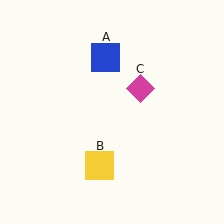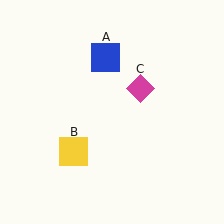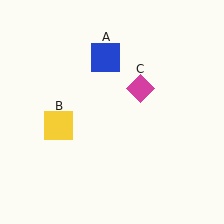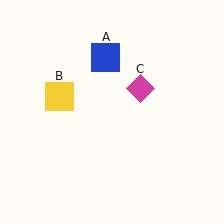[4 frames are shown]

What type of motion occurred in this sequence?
The yellow square (object B) rotated clockwise around the center of the scene.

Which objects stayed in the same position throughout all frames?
Blue square (object A) and magenta diamond (object C) remained stationary.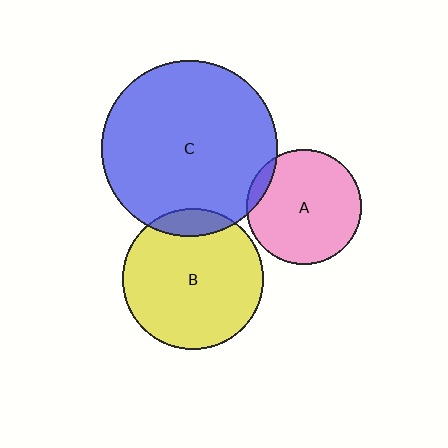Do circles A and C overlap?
Yes.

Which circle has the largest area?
Circle C (blue).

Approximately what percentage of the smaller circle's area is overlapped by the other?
Approximately 5%.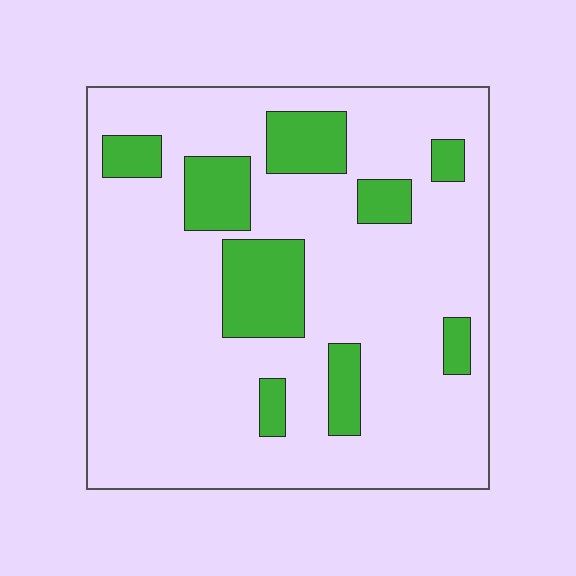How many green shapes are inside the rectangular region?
9.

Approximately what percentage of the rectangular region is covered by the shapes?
Approximately 20%.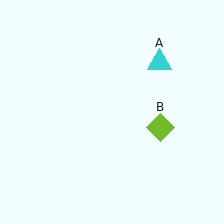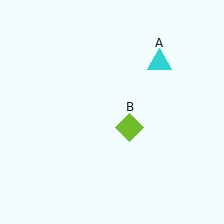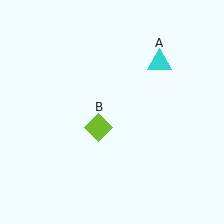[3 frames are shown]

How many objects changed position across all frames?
1 object changed position: lime diamond (object B).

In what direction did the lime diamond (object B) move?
The lime diamond (object B) moved left.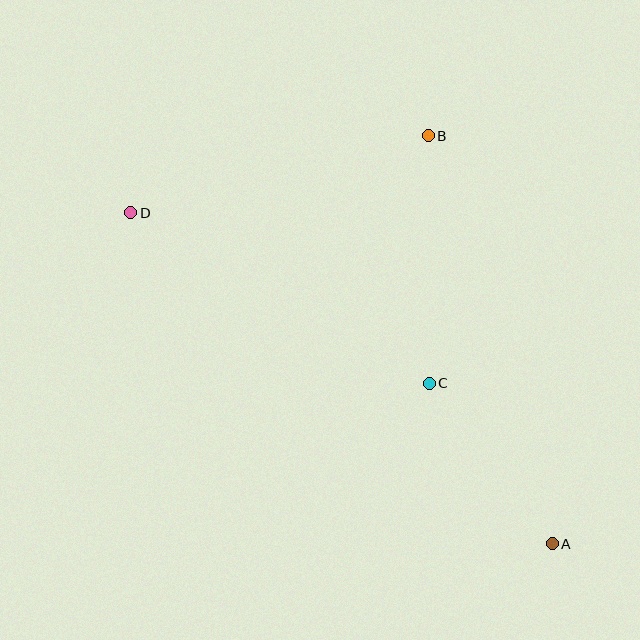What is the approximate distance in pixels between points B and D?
The distance between B and D is approximately 307 pixels.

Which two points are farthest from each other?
Points A and D are farthest from each other.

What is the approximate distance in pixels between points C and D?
The distance between C and D is approximately 344 pixels.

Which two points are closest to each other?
Points A and C are closest to each other.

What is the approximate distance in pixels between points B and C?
The distance between B and C is approximately 247 pixels.